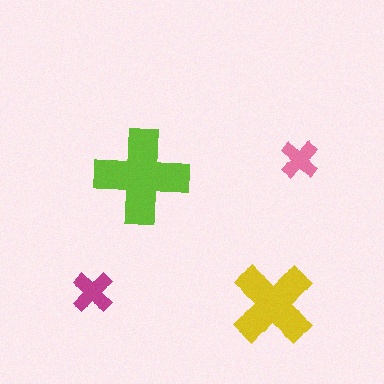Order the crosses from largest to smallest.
the lime one, the yellow one, the magenta one, the pink one.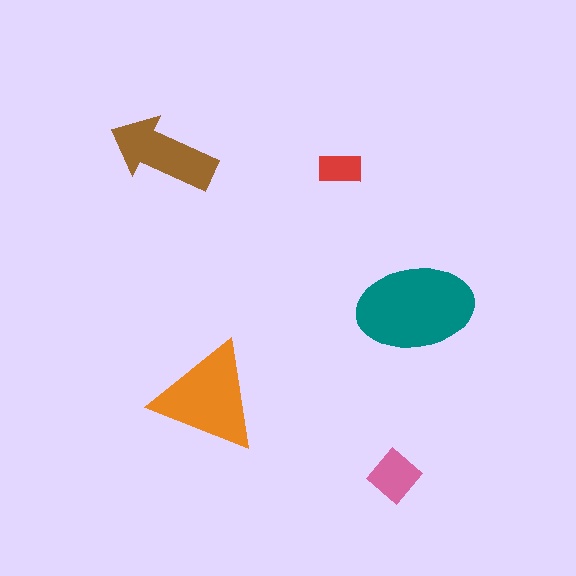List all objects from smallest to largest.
The red rectangle, the pink diamond, the brown arrow, the orange triangle, the teal ellipse.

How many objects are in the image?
There are 5 objects in the image.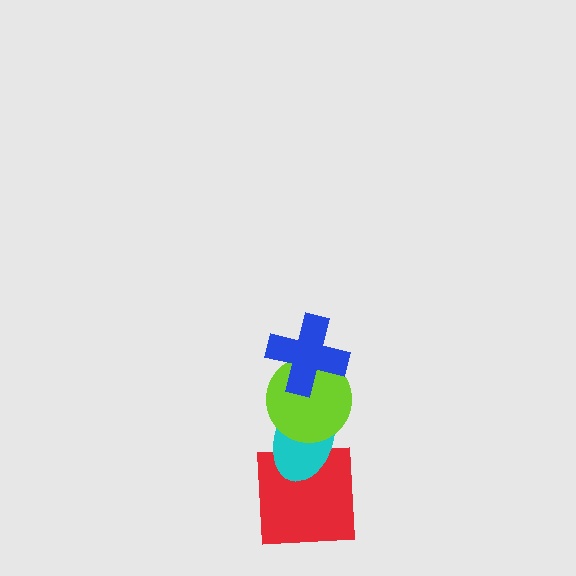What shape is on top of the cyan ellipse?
The lime circle is on top of the cyan ellipse.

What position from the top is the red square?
The red square is 4th from the top.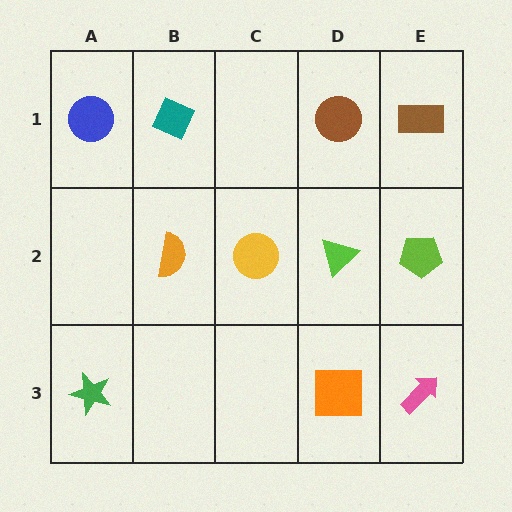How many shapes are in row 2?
4 shapes.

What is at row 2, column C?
A yellow circle.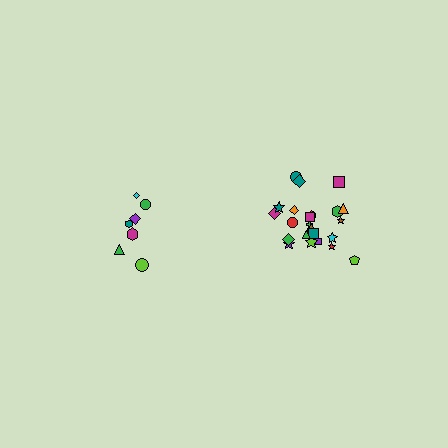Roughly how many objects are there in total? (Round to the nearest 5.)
Roughly 30 objects in total.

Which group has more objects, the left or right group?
The right group.